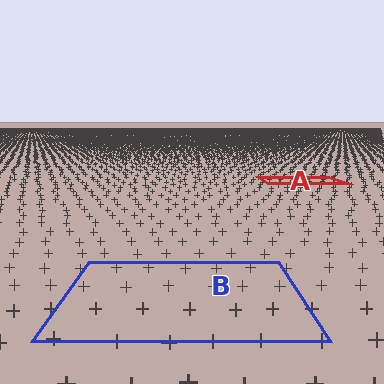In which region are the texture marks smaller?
The texture marks are smaller in region A, because it is farther away.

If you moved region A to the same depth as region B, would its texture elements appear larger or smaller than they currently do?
They would appear larger. At a closer depth, the same texture elements are projected at a bigger on-screen size.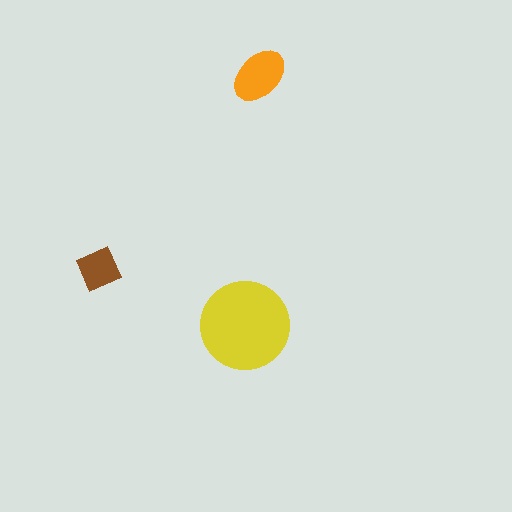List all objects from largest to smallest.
The yellow circle, the orange ellipse, the brown diamond.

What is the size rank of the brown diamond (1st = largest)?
3rd.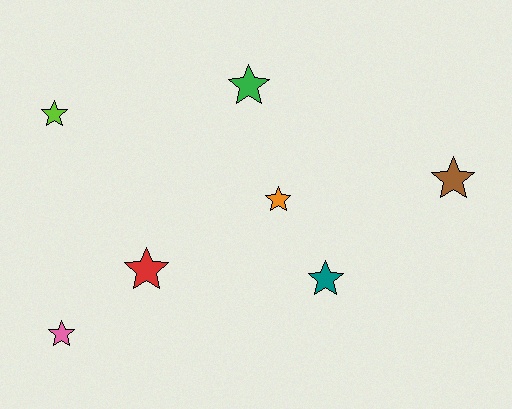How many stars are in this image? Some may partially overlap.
There are 7 stars.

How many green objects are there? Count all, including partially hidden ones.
There is 1 green object.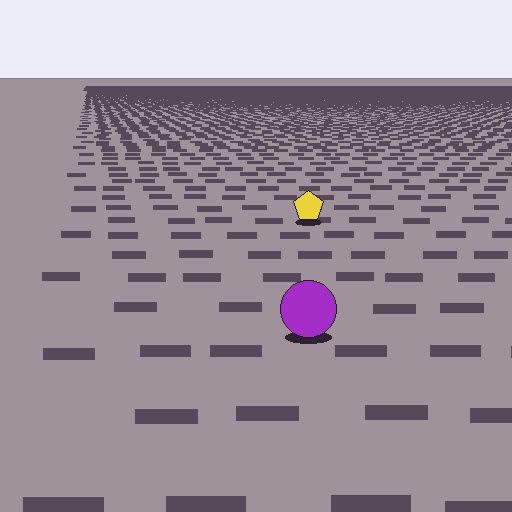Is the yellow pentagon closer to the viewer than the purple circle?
No. The purple circle is closer — you can tell from the texture gradient: the ground texture is coarser near it.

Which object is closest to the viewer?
The purple circle is closest. The texture marks near it are larger and more spread out.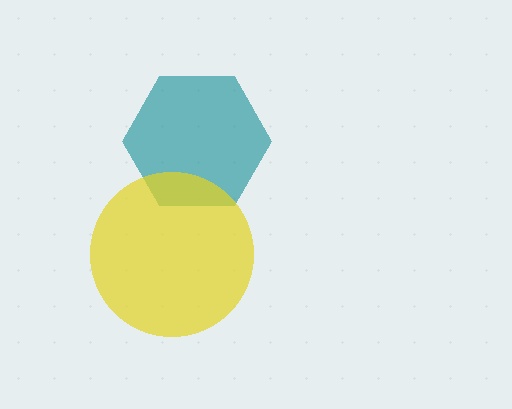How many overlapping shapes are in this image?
There are 2 overlapping shapes in the image.